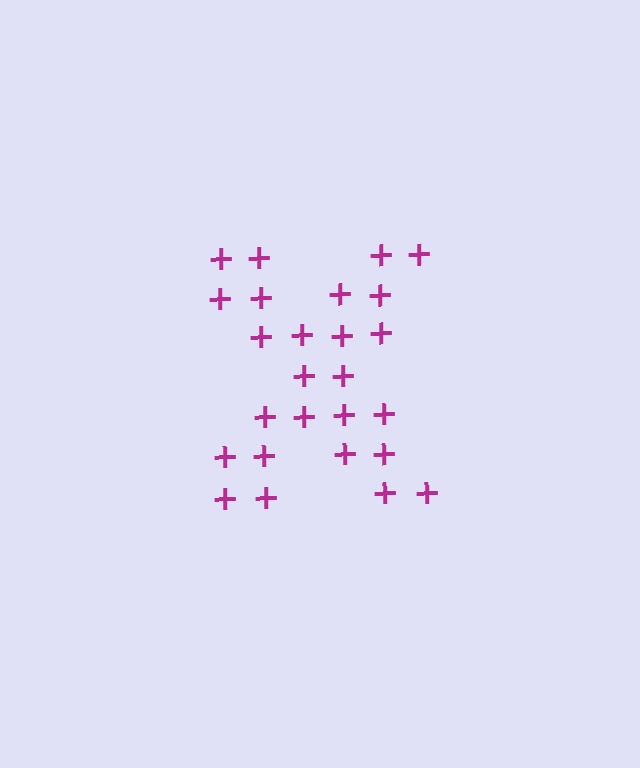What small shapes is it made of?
It is made of small plus signs.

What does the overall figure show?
The overall figure shows the letter X.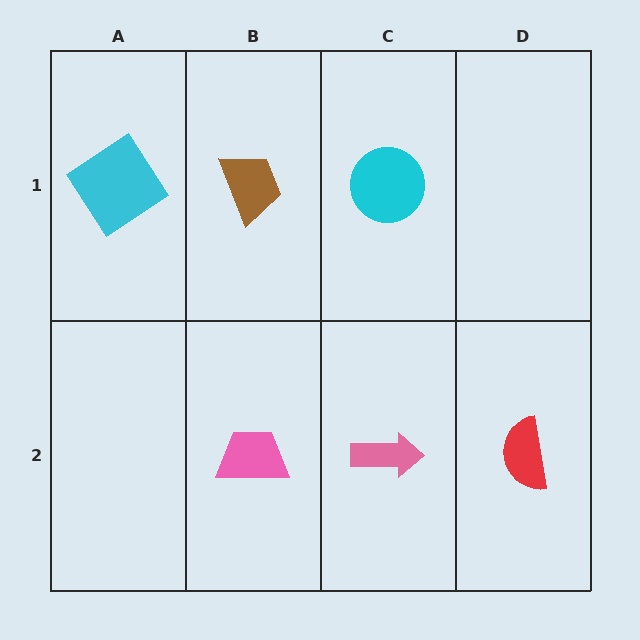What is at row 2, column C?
A pink arrow.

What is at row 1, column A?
A cyan diamond.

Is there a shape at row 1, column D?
No, that cell is empty.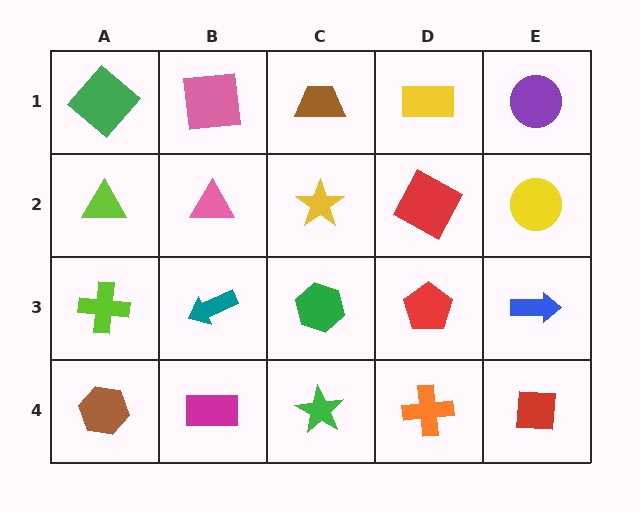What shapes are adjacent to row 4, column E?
A blue arrow (row 3, column E), an orange cross (row 4, column D).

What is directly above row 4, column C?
A green hexagon.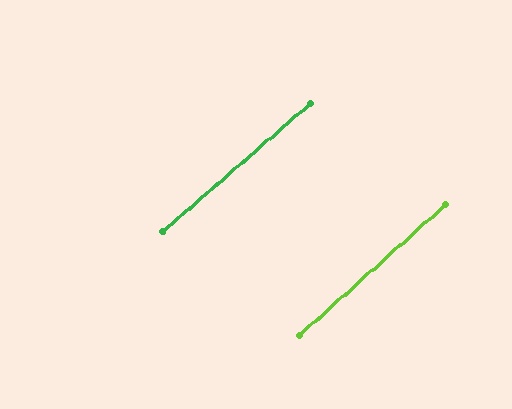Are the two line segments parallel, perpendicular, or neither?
Parallel — their directions differ by only 0.4°.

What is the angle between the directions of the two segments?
Approximately 0 degrees.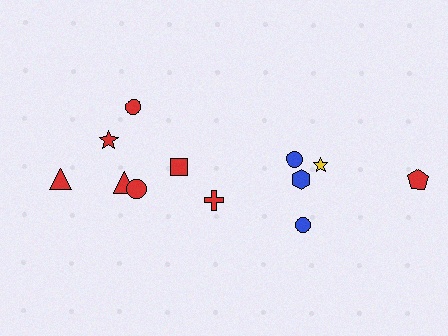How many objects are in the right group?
There are 5 objects.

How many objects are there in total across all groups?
There are 12 objects.